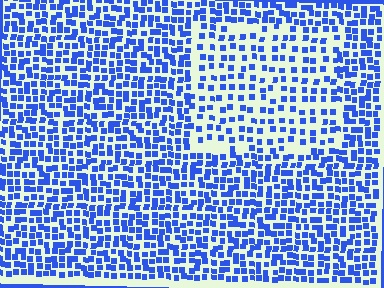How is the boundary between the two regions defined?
The boundary is defined by a change in element density (approximately 1.8x ratio). All elements are the same color, size, and shape.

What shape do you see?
I see a rectangle.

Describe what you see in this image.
The image contains small blue elements arranged at two different densities. A rectangle-shaped region is visible where the elements are less densely packed than the surrounding area.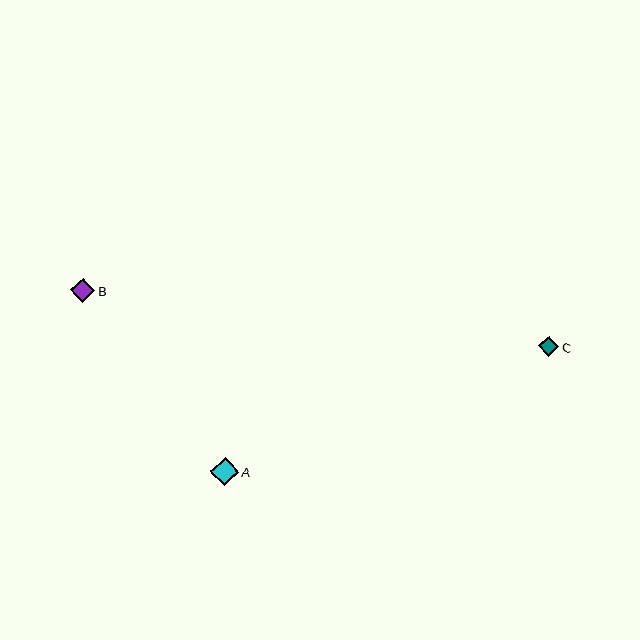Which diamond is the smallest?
Diamond C is the smallest with a size of approximately 21 pixels.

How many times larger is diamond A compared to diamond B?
Diamond A is approximately 1.2 times the size of diamond B.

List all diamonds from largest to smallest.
From largest to smallest: A, B, C.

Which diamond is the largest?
Diamond A is the largest with a size of approximately 28 pixels.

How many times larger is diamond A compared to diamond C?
Diamond A is approximately 1.4 times the size of diamond C.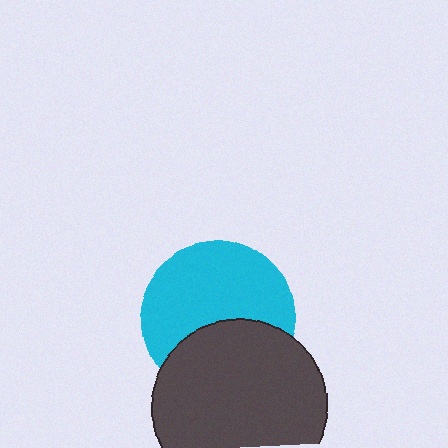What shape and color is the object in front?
The object in front is a dark gray circle.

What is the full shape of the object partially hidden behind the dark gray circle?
The partially hidden object is a cyan circle.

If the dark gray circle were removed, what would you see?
You would see the complete cyan circle.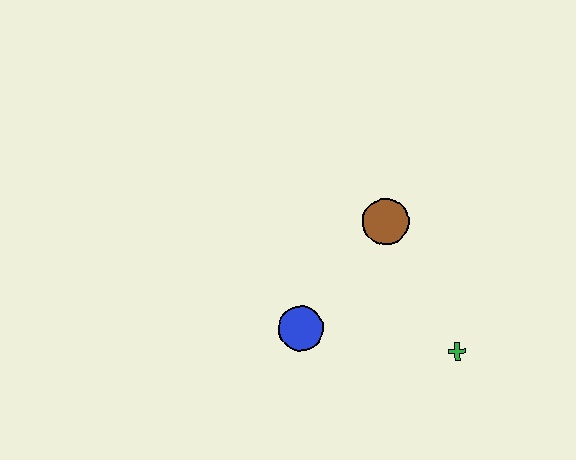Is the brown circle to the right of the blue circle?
Yes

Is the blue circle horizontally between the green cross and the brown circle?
No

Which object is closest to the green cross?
The brown circle is closest to the green cross.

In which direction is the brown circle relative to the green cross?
The brown circle is above the green cross.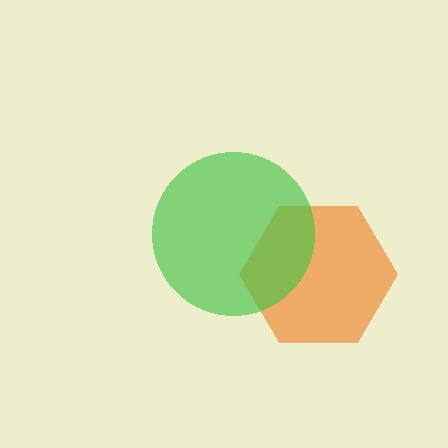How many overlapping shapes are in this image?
There are 2 overlapping shapes in the image.